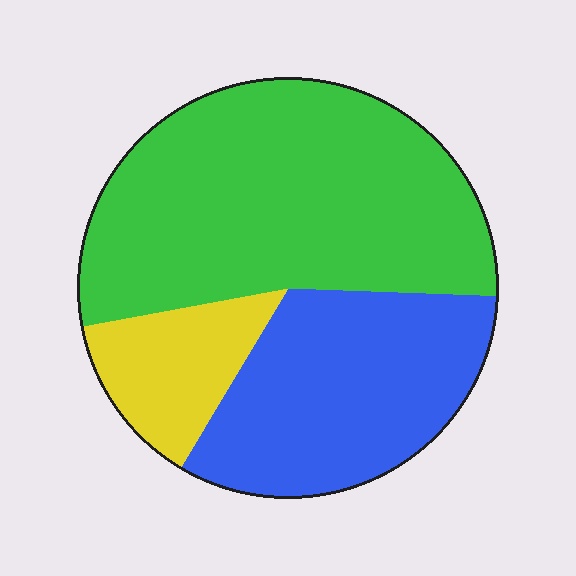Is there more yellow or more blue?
Blue.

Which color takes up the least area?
Yellow, at roughly 15%.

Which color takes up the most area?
Green, at roughly 55%.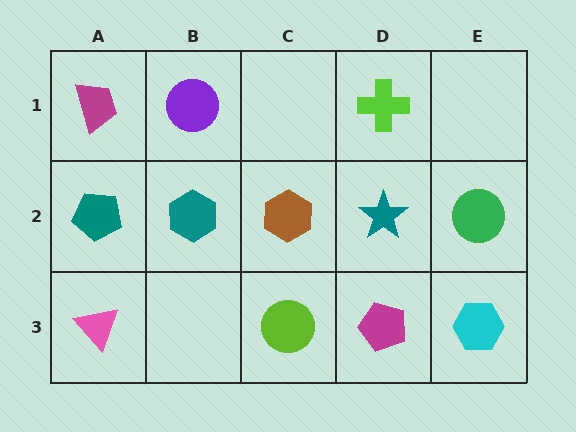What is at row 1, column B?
A purple circle.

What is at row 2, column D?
A teal star.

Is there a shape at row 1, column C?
No, that cell is empty.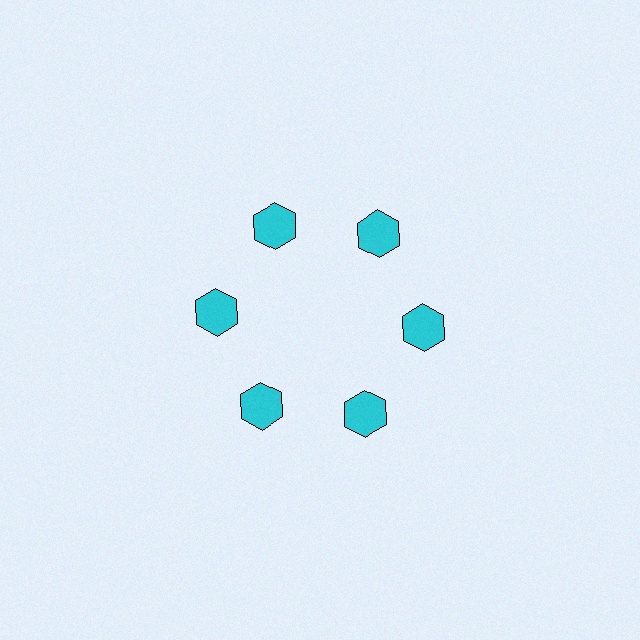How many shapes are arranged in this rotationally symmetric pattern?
There are 6 shapes, arranged in 6 groups of 1.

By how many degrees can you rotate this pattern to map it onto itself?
The pattern maps onto itself every 60 degrees of rotation.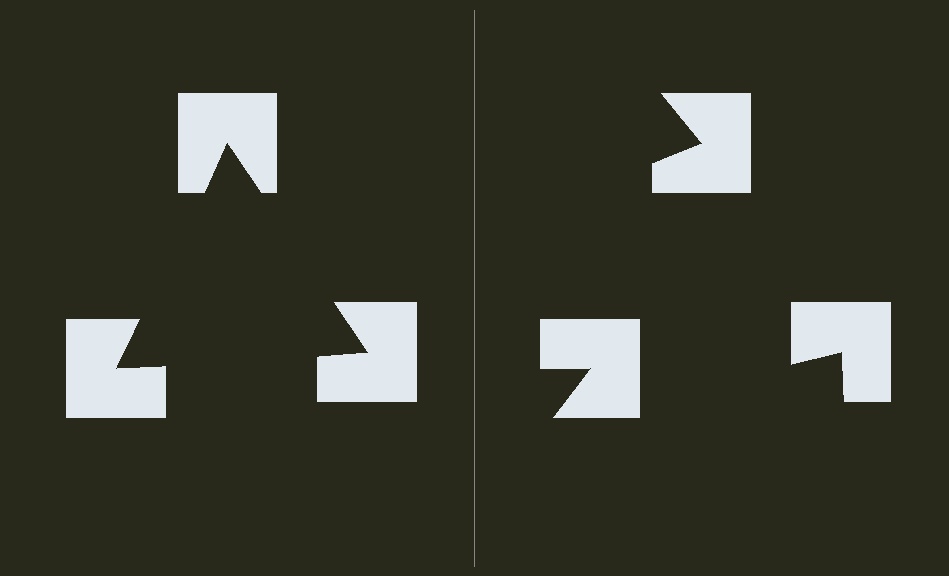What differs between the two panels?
The notched squares are positioned identically on both sides; only the wedge orientations differ. On the left they align to a triangle; on the right they are misaligned.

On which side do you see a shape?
An illusory triangle appears on the left side. On the right side the wedge cuts are rotated, so no coherent shape forms.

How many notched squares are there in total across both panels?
6 — 3 on each side.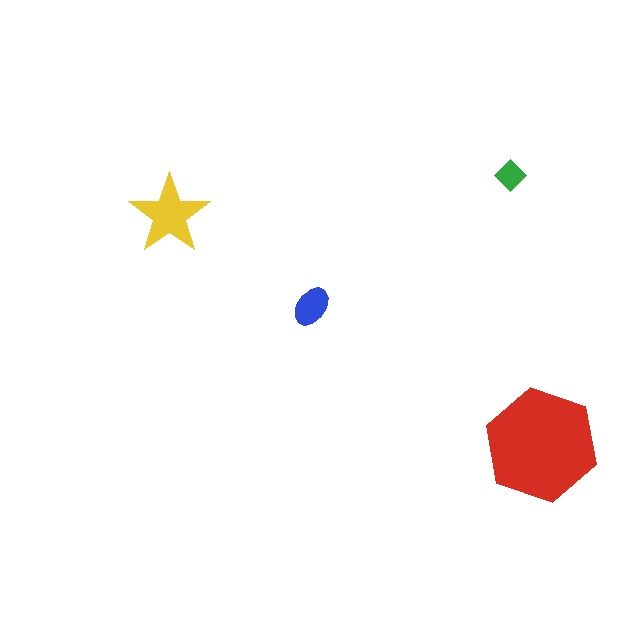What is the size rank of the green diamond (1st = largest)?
4th.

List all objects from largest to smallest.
The red hexagon, the yellow star, the blue ellipse, the green diamond.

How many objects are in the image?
There are 4 objects in the image.